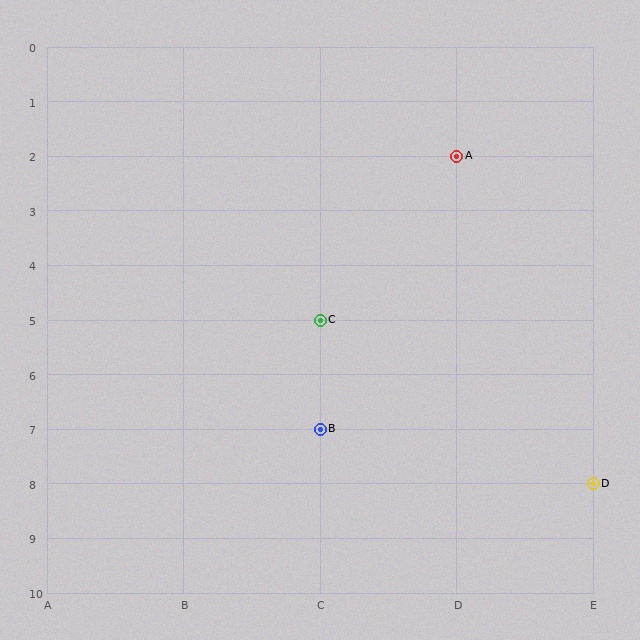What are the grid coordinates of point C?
Point C is at grid coordinates (C, 5).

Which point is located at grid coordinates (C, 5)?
Point C is at (C, 5).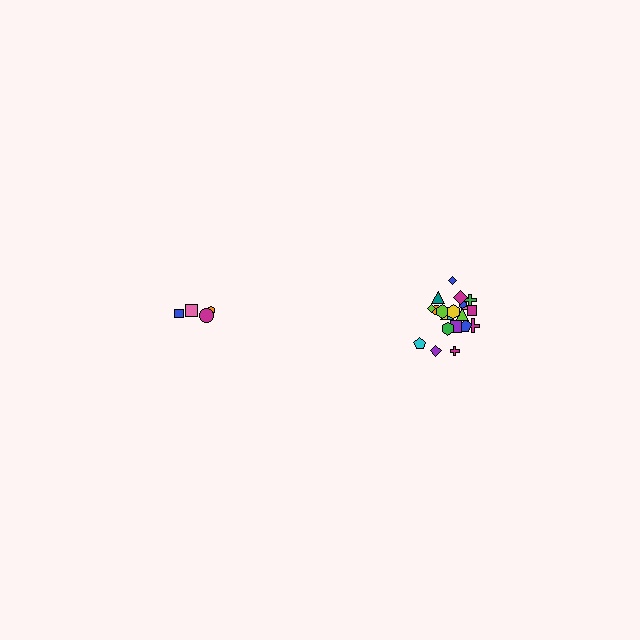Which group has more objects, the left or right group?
The right group.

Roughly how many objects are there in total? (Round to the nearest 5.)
Roughly 25 objects in total.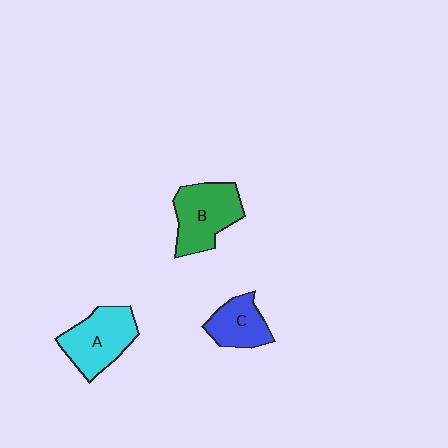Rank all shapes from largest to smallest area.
From largest to smallest: B (green), A (cyan), C (blue).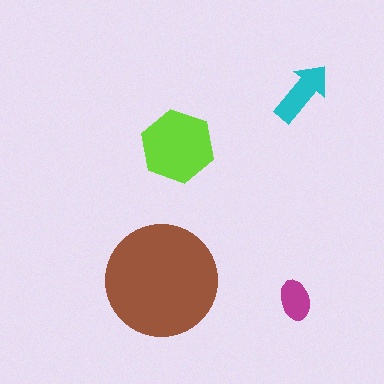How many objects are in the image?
There are 4 objects in the image.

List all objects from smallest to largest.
The magenta ellipse, the cyan arrow, the lime hexagon, the brown circle.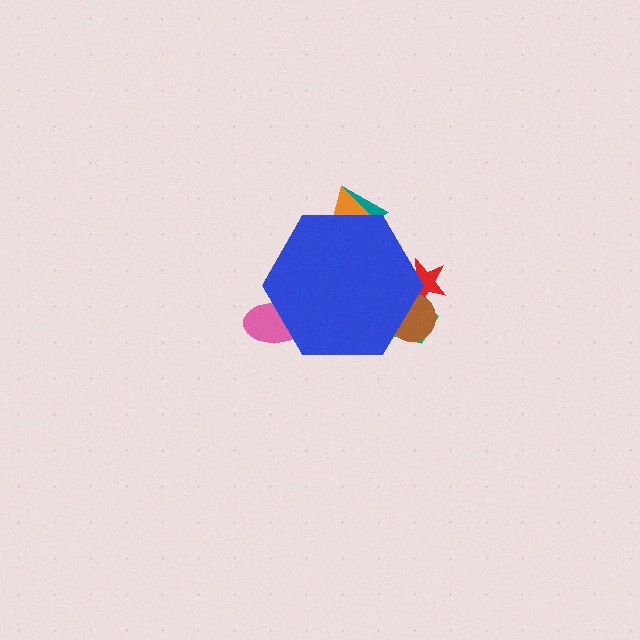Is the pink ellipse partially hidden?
Yes, the pink ellipse is partially hidden behind the blue hexagon.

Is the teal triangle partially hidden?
Yes, the teal triangle is partially hidden behind the blue hexagon.